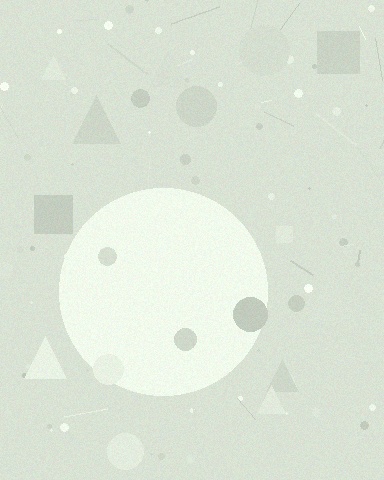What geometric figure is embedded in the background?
A circle is embedded in the background.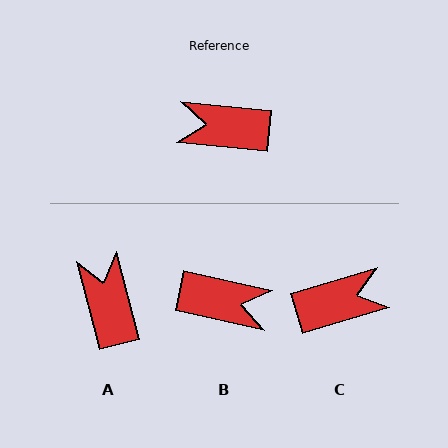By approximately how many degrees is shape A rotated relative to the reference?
Approximately 70 degrees clockwise.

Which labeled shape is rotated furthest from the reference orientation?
B, about 173 degrees away.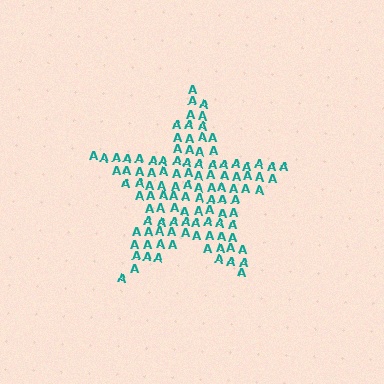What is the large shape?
The large shape is a star.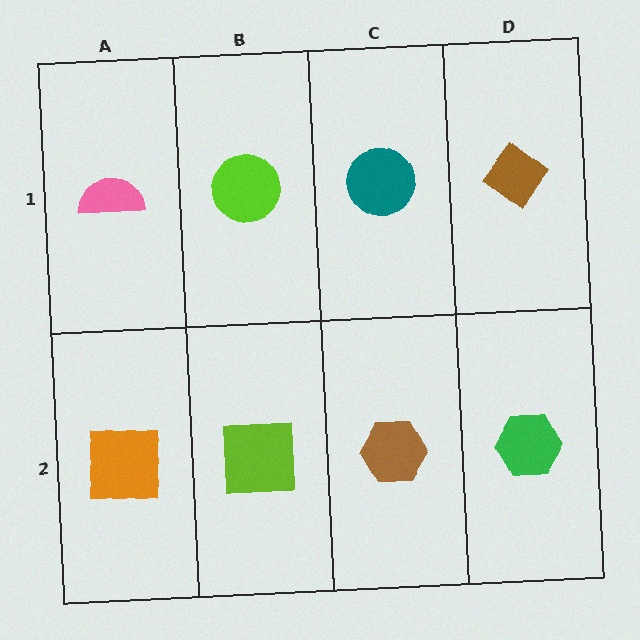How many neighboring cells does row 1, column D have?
2.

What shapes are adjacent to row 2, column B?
A lime circle (row 1, column B), an orange square (row 2, column A), a brown hexagon (row 2, column C).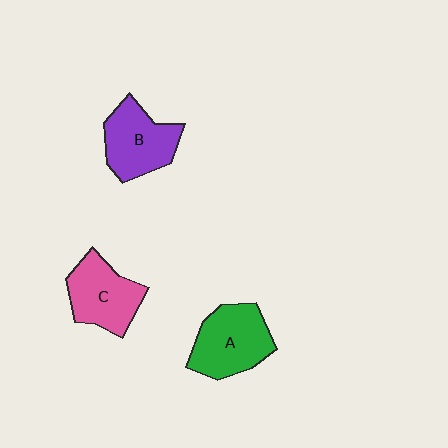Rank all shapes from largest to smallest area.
From largest to smallest: A (green), B (purple), C (pink).